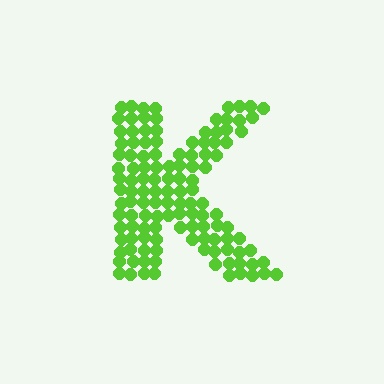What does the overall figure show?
The overall figure shows the letter K.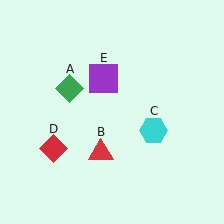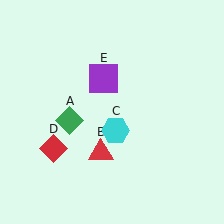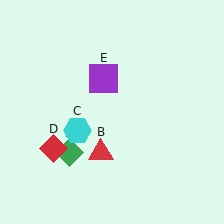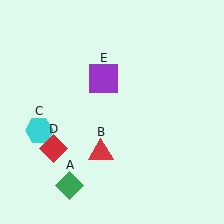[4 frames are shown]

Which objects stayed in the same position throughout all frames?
Red triangle (object B) and red diamond (object D) and purple square (object E) remained stationary.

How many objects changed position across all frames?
2 objects changed position: green diamond (object A), cyan hexagon (object C).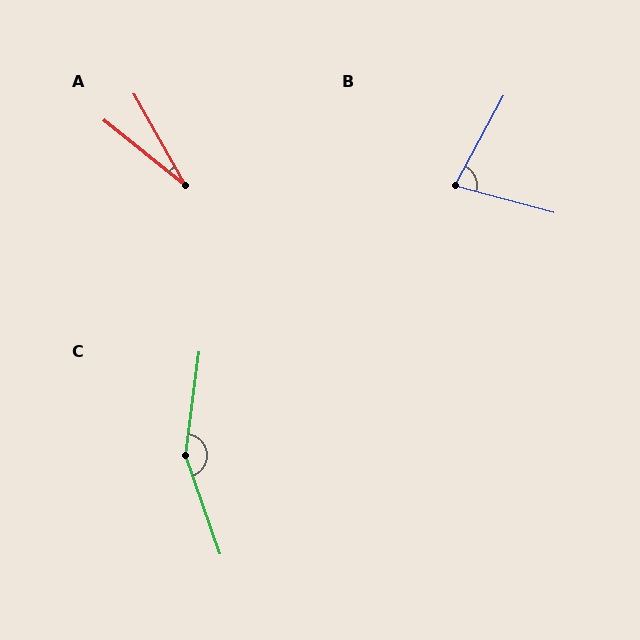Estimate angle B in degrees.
Approximately 77 degrees.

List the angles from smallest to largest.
A (22°), B (77°), C (153°).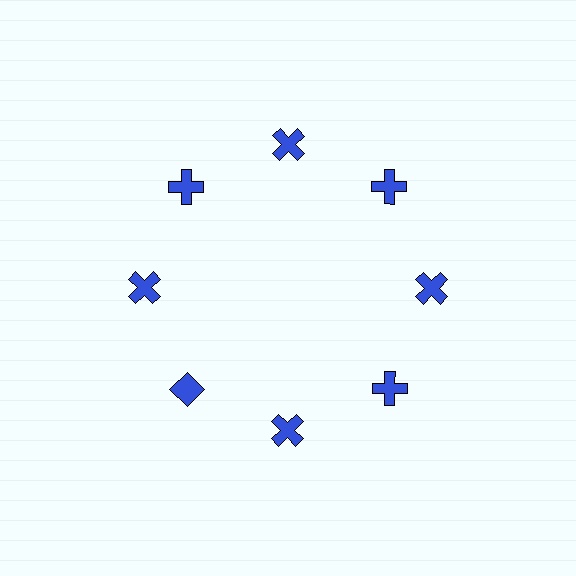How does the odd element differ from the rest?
It has a different shape: diamond instead of cross.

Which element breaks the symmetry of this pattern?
The blue diamond at roughly the 8 o'clock position breaks the symmetry. All other shapes are blue crosses.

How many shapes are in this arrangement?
There are 8 shapes arranged in a ring pattern.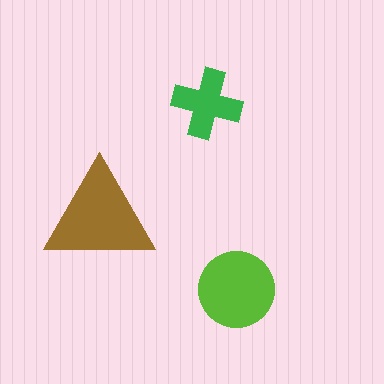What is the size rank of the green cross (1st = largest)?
3rd.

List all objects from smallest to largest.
The green cross, the lime circle, the brown triangle.